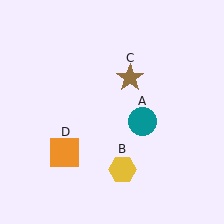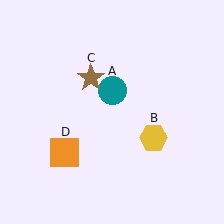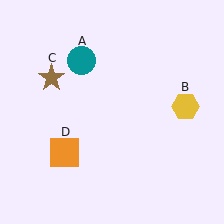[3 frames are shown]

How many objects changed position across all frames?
3 objects changed position: teal circle (object A), yellow hexagon (object B), brown star (object C).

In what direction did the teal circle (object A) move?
The teal circle (object A) moved up and to the left.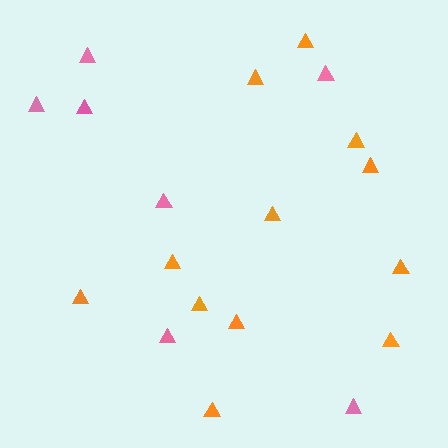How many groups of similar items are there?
There are 2 groups: one group of orange triangles (12) and one group of pink triangles (7).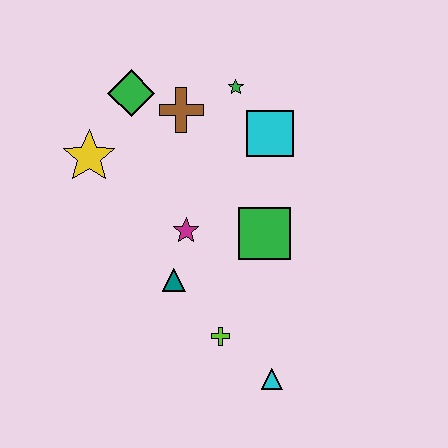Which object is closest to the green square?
The magenta star is closest to the green square.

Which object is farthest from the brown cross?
The cyan triangle is farthest from the brown cross.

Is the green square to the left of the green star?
No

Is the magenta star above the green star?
No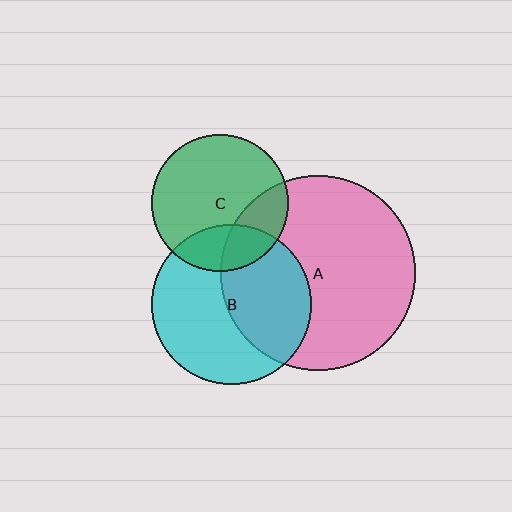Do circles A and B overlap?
Yes.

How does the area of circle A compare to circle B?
Approximately 1.5 times.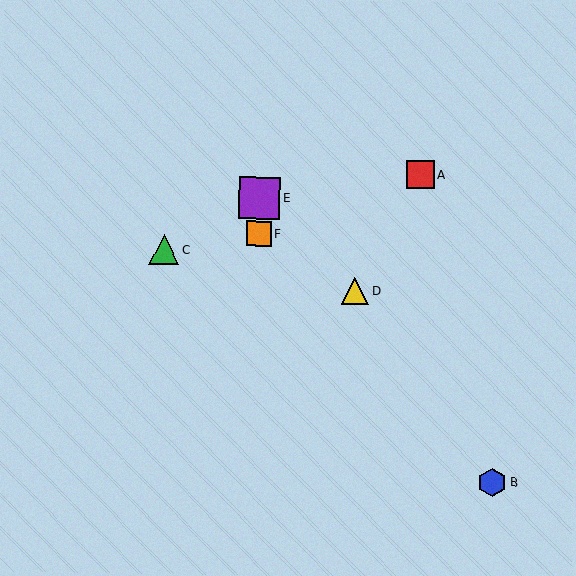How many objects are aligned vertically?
2 objects (E, F) are aligned vertically.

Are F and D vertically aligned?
No, F is at x≈259 and D is at x≈355.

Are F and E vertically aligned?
Yes, both are at x≈259.